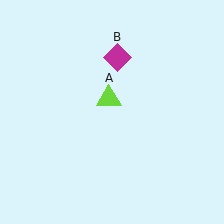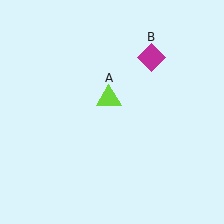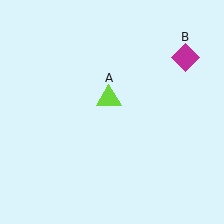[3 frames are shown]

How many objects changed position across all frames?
1 object changed position: magenta diamond (object B).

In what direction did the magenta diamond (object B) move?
The magenta diamond (object B) moved right.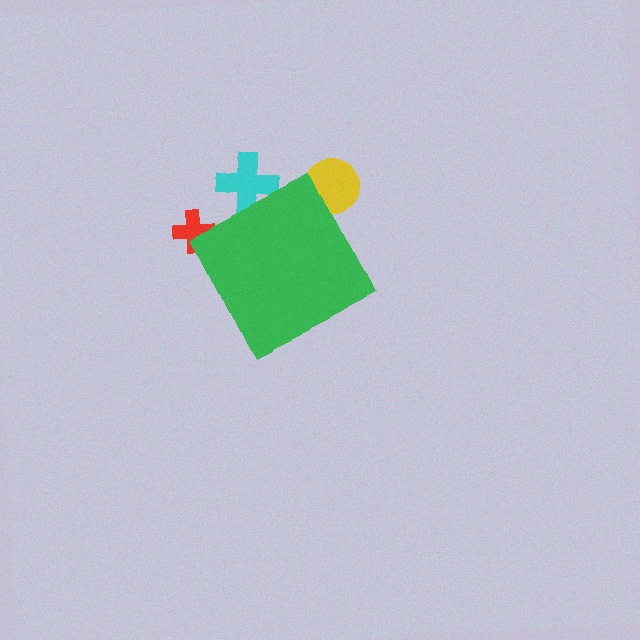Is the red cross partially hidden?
Yes, the red cross is partially hidden behind the green diamond.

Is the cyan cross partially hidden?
Yes, the cyan cross is partially hidden behind the green diamond.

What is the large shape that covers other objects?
A green diamond.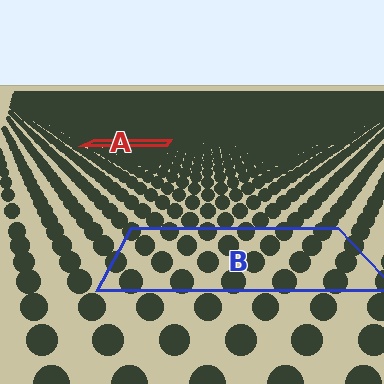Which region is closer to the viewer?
Region B is closer. The texture elements there are larger and more spread out.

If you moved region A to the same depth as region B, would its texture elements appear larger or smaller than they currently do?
They would appear larger. At a closer depth, the same texture elements are projected at a bigger on-screen size.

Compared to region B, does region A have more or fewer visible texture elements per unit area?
Region A has more texture elements per unit area — they are packed more densely because it is farther away.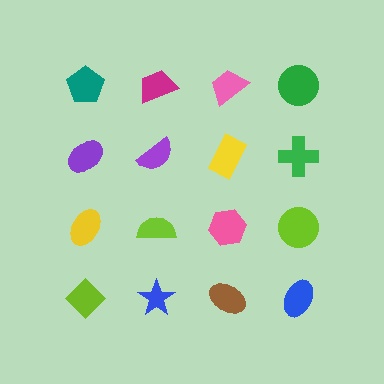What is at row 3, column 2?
A lime semicircle.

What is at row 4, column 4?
A blue ellipse.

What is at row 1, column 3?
A pink trapezoid.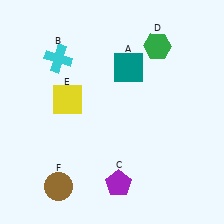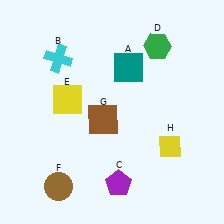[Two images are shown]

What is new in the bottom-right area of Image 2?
A yellow diamond (H) was added in the bottom-right area of Image 2.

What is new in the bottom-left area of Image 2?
A brown square (G) was added in the bottom-left area of Image 2.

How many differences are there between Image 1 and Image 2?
There are 2 differences between the two images.